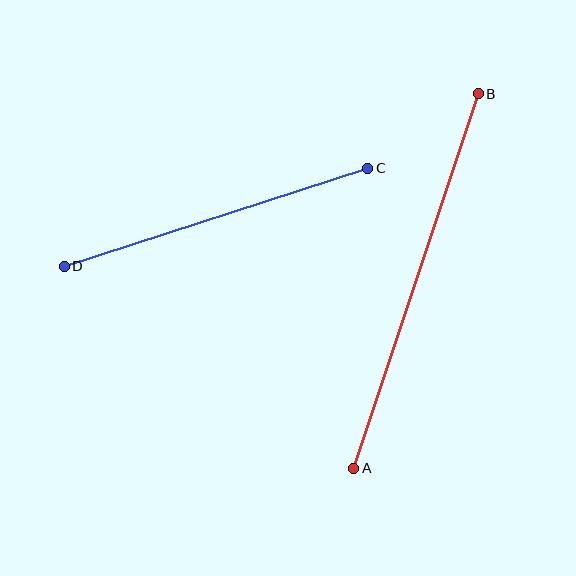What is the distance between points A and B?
The distance is approximately 394 pixels.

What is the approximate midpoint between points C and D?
The midpoint is at approximately (216, 217) pixels.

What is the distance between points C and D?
The distance is approximately 319 pixels.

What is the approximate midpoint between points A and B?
The midpoint is at approximately (416, 281) pixels.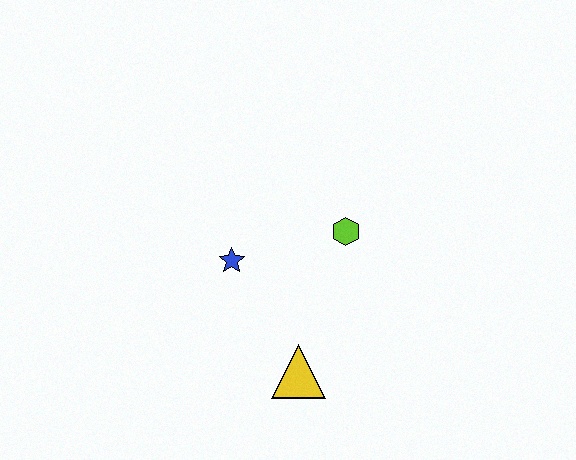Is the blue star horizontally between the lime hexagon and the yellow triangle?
No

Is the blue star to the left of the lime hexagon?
Yes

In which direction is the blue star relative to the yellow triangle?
The blue star is above the yellow triangle.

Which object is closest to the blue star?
The lime hexagon is closest to the blue star.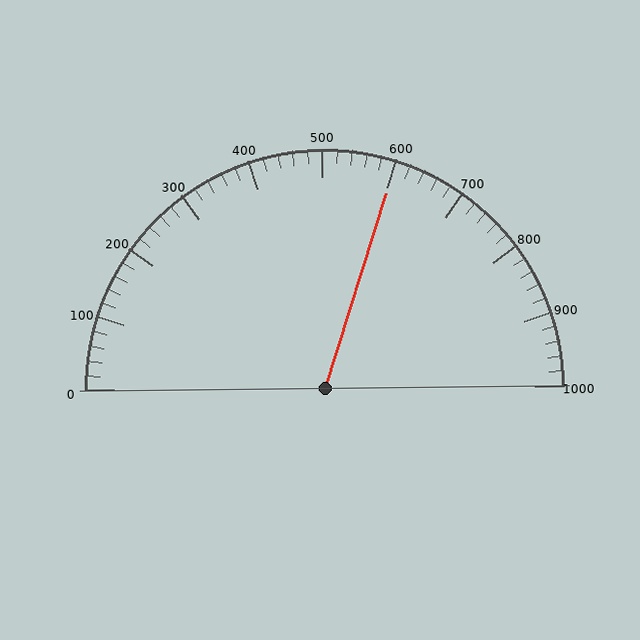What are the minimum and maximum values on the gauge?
The gauge ranges from 0 to 1000.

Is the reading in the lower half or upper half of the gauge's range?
The reading is in the upper half of the range (0 to 1000).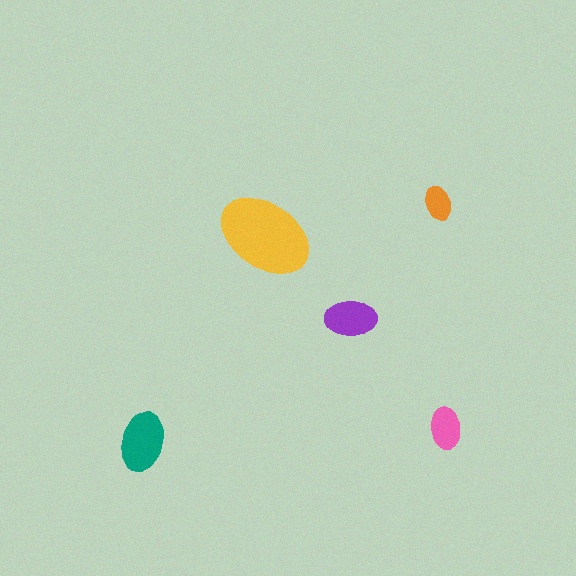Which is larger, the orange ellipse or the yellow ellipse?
The yellow one.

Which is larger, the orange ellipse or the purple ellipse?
The purple one.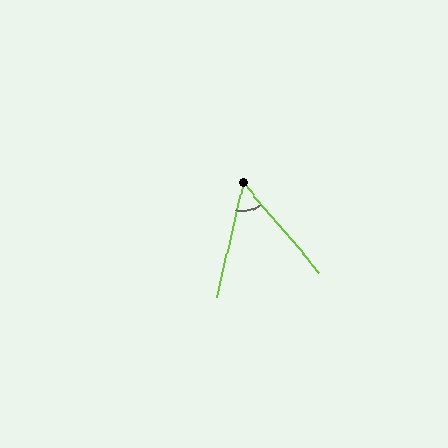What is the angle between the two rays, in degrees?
Approximately 53 degrees.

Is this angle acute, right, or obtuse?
It is acute.